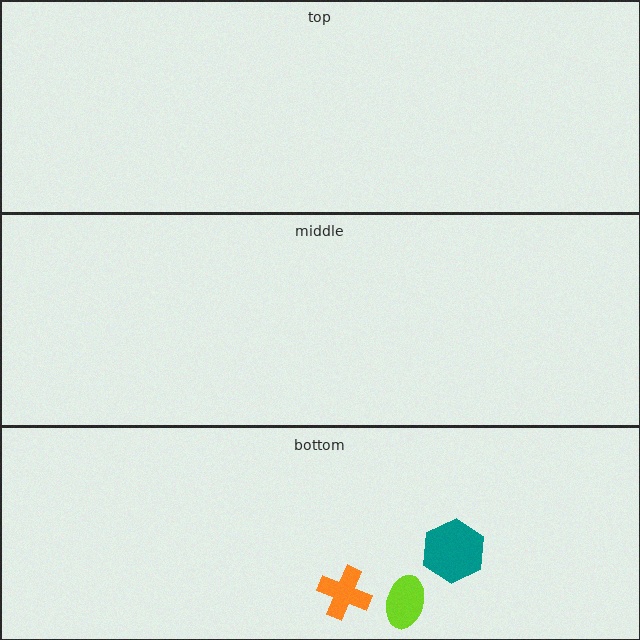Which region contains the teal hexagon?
The bottom region.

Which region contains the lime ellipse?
The bottom region.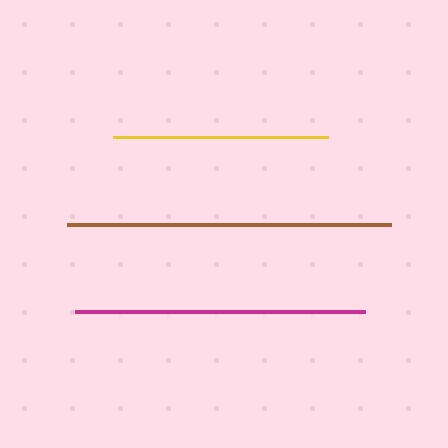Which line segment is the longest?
The brown line is the longest at approximately 324 pixels.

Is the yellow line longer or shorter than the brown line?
The brown line is longer than the yellow line.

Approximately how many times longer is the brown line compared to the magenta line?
The brown line is approximately 1.1 times the length of the magenta line.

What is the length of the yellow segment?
The yellow segment is approximately 215 pixels long.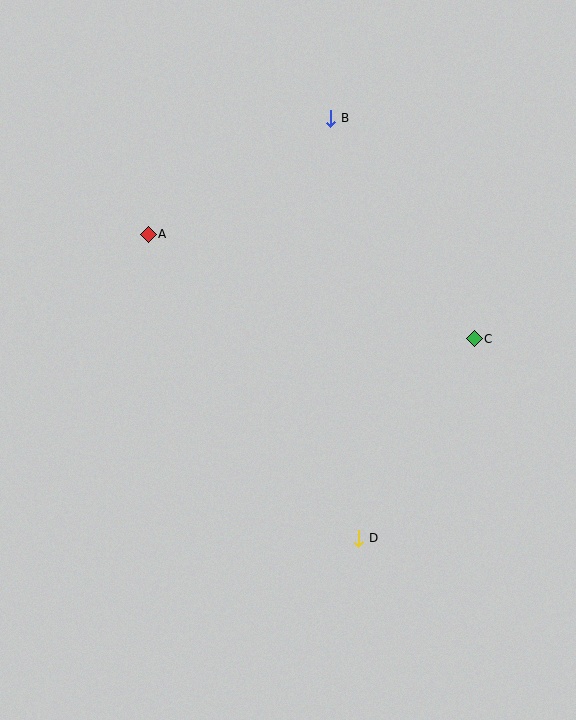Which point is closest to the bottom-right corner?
Point D is closest to the bottom-right corner.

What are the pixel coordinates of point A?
Point A is at (148, 234).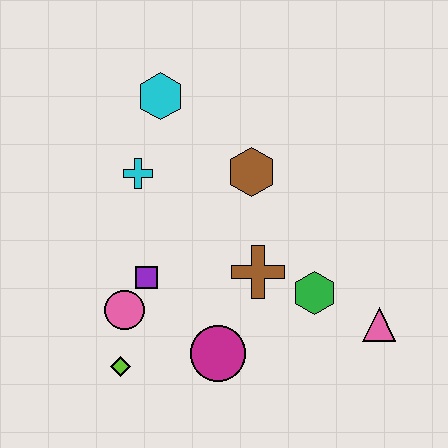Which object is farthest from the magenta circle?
The cyan hexagon is farthest from the magenta circle.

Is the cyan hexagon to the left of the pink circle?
No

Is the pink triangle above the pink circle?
No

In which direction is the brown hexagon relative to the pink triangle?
The brown hexagon is above the pink triangle.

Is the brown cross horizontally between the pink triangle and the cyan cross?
Yes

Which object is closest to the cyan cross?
The cyan hexagon is closest to the cyan cross.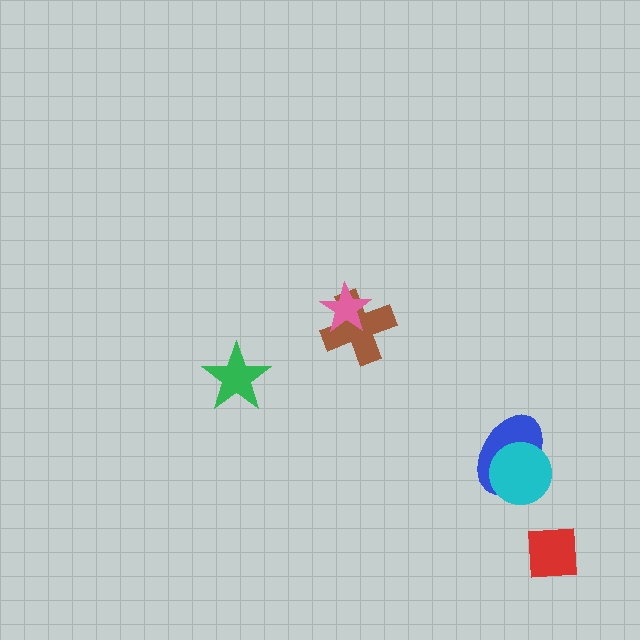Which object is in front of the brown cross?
The pink star is in front of the brown cross.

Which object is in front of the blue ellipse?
The cyan circle is in front of the blue ellipse.